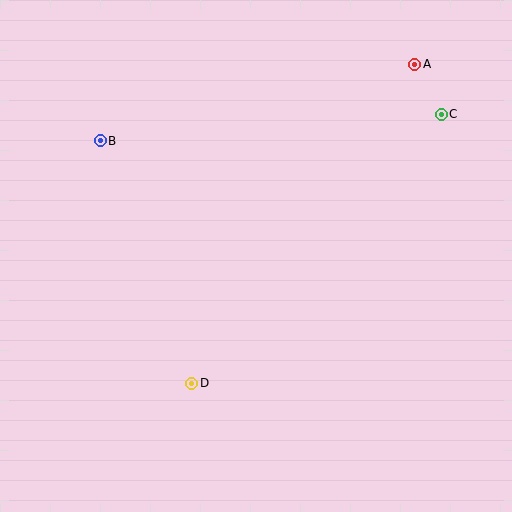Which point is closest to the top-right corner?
Point A is closest to the top-right corner.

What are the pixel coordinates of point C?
Point C is at (441, 114).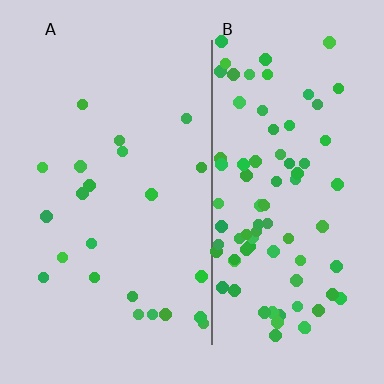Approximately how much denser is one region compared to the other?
Approximately 3.9× — region B over region A.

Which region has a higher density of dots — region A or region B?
B (the right).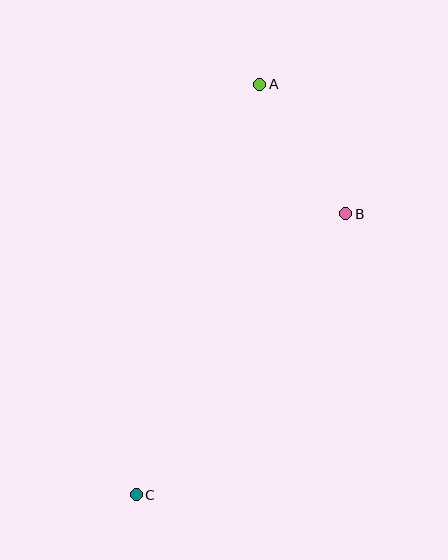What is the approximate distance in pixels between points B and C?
The distance between B and C is approximately 351 pixels.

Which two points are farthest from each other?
Points A and C are farthest from each other.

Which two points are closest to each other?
Points A and B are closest to each other.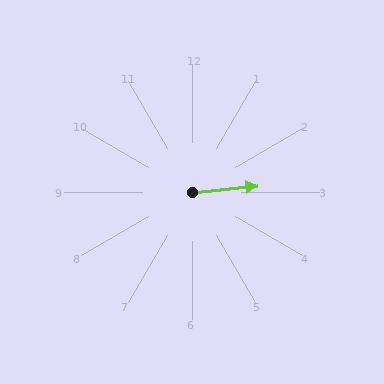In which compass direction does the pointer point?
East.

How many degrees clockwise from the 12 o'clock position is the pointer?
Approximately 84 degrees.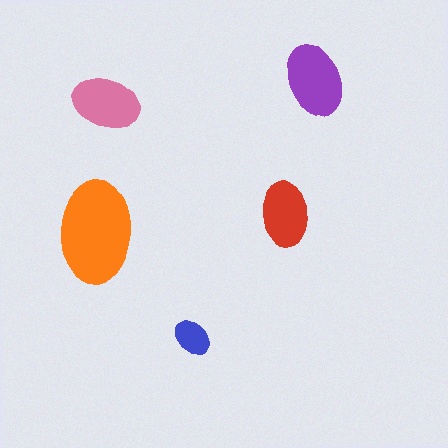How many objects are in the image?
There are 5 objects in the image.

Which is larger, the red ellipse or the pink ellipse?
The pink one.